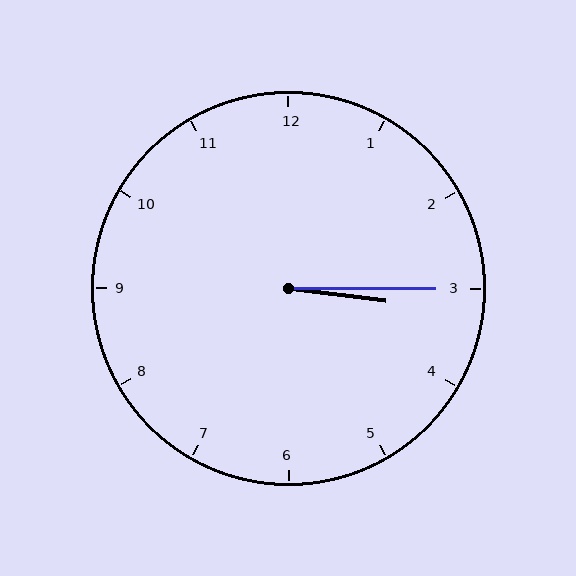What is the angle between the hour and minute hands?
Approximately 8 degrees.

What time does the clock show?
3:15.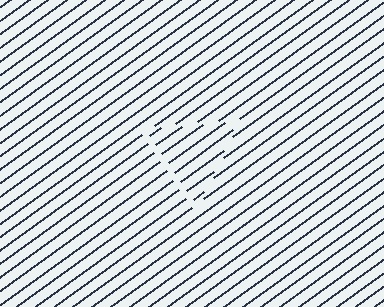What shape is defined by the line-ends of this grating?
An illusory triangle. The interior of the shape contains the same grating, shifted by half a period — the contour is defined by the phase discontinuity where line-ends from the inner and outer gratings abut.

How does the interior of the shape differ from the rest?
The interior of the shape contains the same grating, shifted by half a period — the contour is defined by the phase discontinuity where line-ends from the inner and outer gratings abut.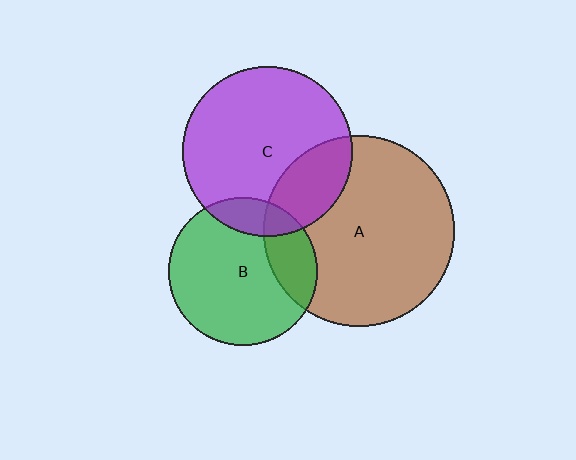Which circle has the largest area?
Circle A (brown).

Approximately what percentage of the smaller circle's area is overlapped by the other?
Approximately 20%.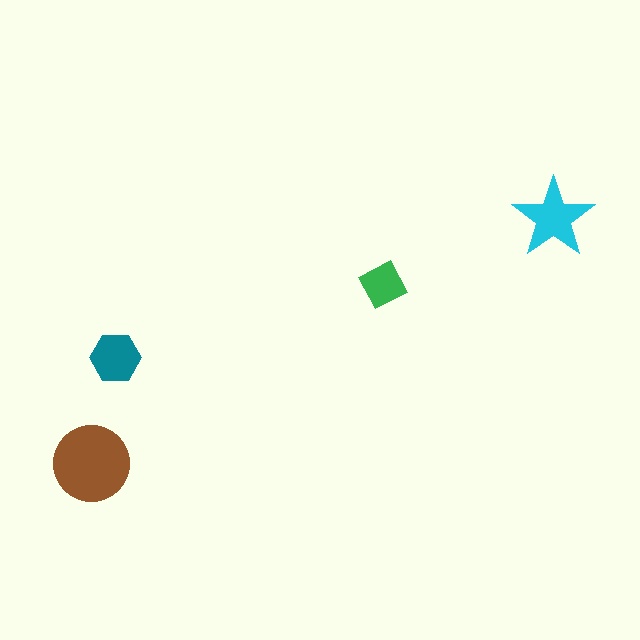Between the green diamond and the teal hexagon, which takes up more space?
The teal hexagon.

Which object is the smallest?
The green diamond.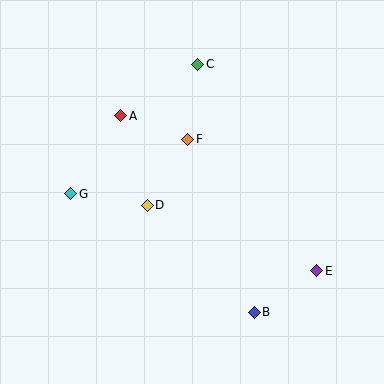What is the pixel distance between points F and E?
The distance between F and E is 184 pixels.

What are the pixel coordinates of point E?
Point E is at (317, 271).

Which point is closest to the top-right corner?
Point C is closest to the top-right corner.